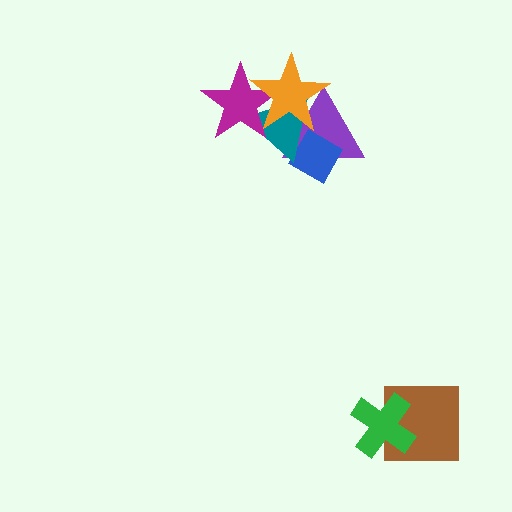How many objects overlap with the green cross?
1 object overlaps with the green cross.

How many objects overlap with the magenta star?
2 objects overlap with the magenta star.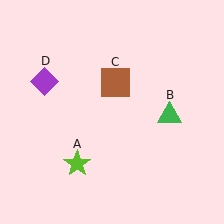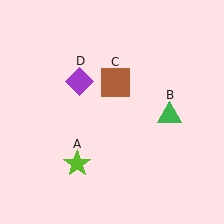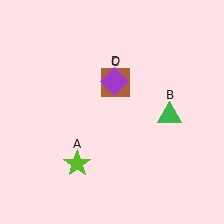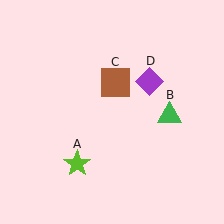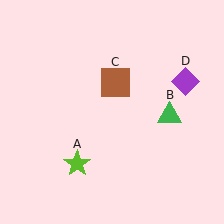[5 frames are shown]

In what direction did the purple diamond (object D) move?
The purple diamond (object D) moved right.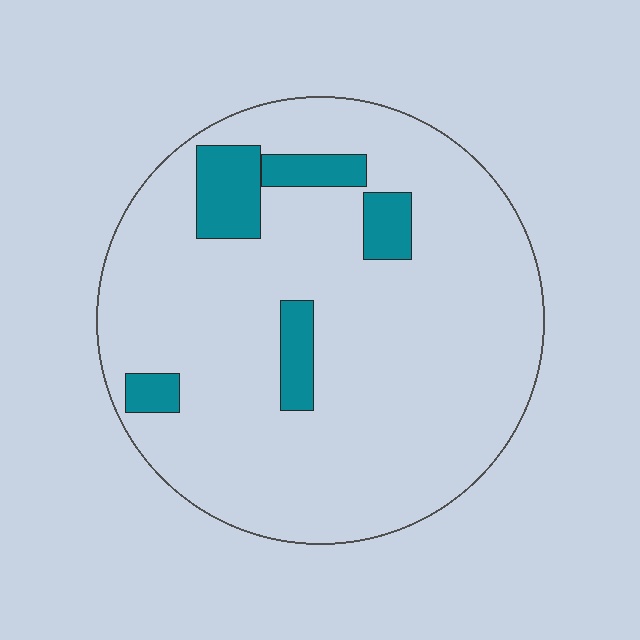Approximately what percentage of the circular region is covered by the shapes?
Approximately 10%.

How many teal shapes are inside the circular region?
5.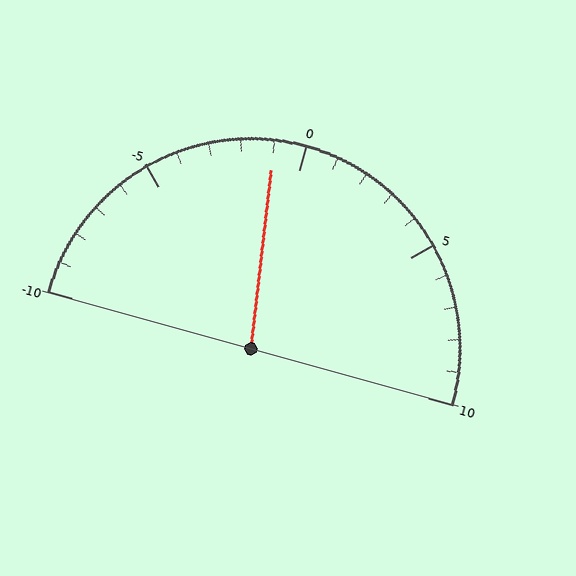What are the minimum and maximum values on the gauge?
The gauge ranges from -10 to 10.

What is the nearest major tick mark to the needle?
The nearest major tick mark is 0.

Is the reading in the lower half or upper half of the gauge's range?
The reading is in the lower half of the range (-10 to 10).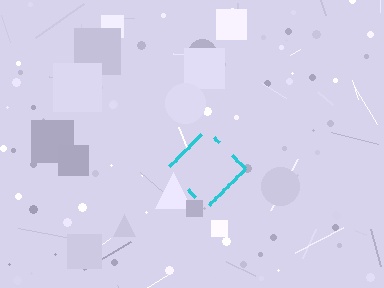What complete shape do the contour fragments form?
The contour fragments form a diamond.